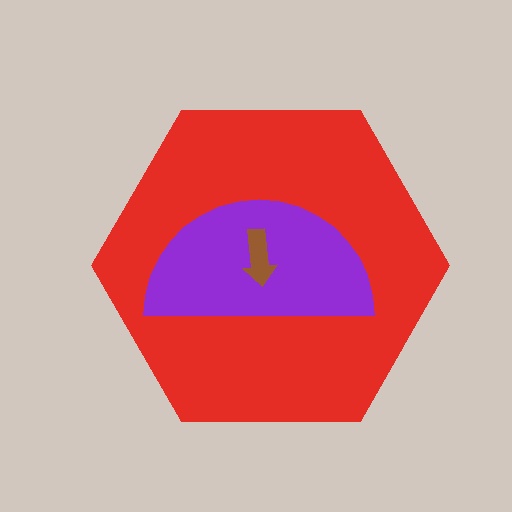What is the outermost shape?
The red hexagon.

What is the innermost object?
The brown arrow.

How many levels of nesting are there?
3.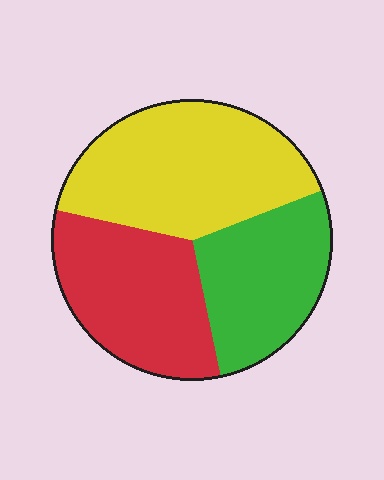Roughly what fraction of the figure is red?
Red takes up about one third (1/3) of the figure.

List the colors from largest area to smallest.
From largest to smallest: yellow, red, green.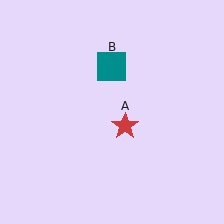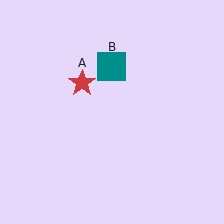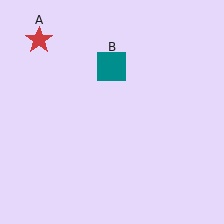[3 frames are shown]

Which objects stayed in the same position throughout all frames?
Teal square (object B) remained stationary.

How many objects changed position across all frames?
1 object changed position: red star (object A).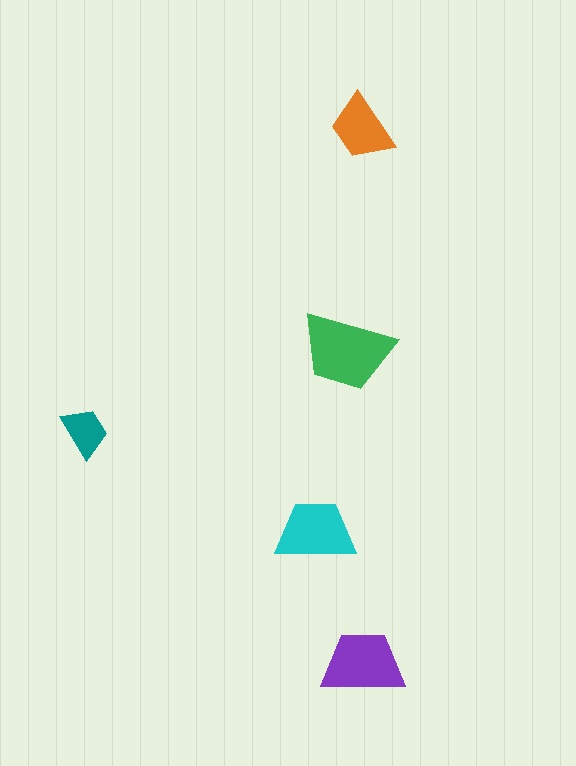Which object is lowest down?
The purple trapezoid is bottommost.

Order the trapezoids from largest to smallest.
the green one, the purple one, the cyan one, the orange one, the teal one.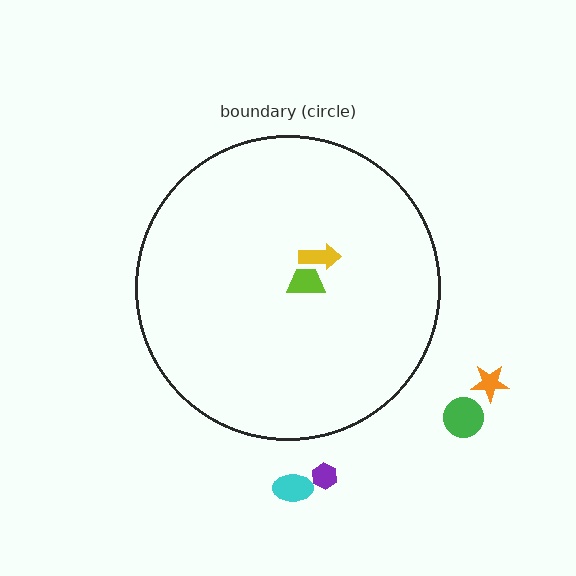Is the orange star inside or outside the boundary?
Outside.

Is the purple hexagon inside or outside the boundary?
Outside.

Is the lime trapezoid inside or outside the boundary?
Inside.